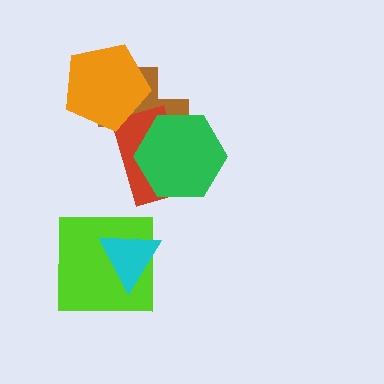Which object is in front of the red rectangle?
The green hexagon is in front of the red rectangle.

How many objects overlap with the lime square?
1 object overlaps with the lime square.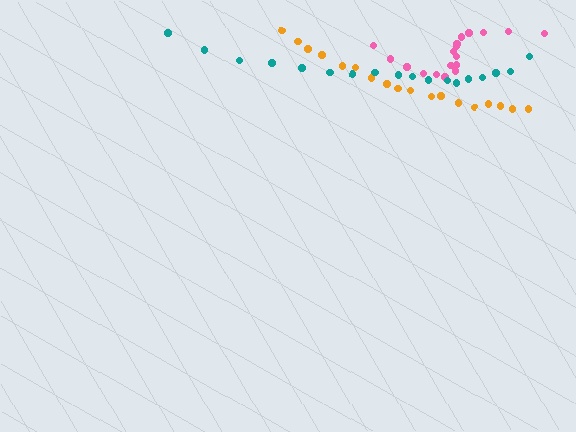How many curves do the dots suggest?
There are 3 distinct paths.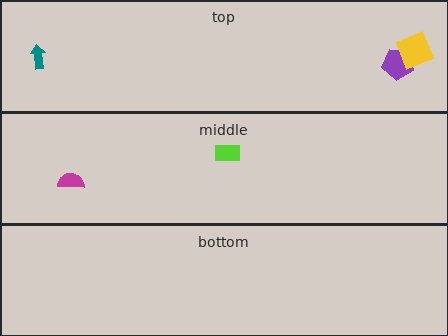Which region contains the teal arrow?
The top region.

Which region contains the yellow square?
The top region.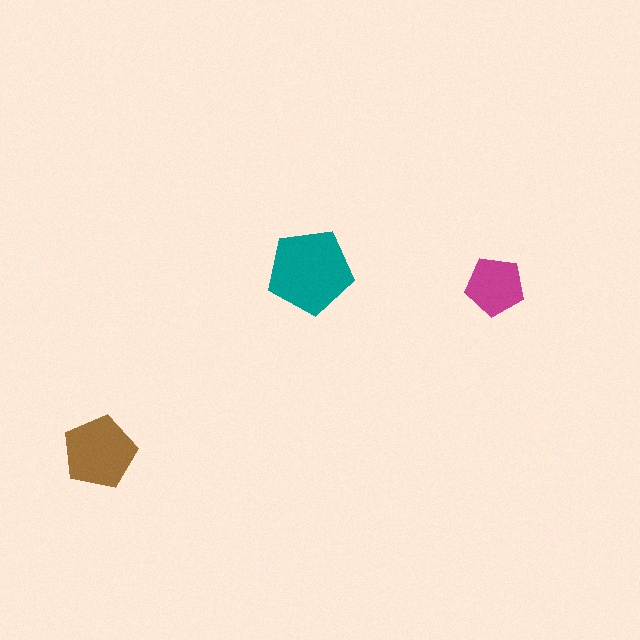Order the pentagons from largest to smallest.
the teal one, the brown one, the magenta one.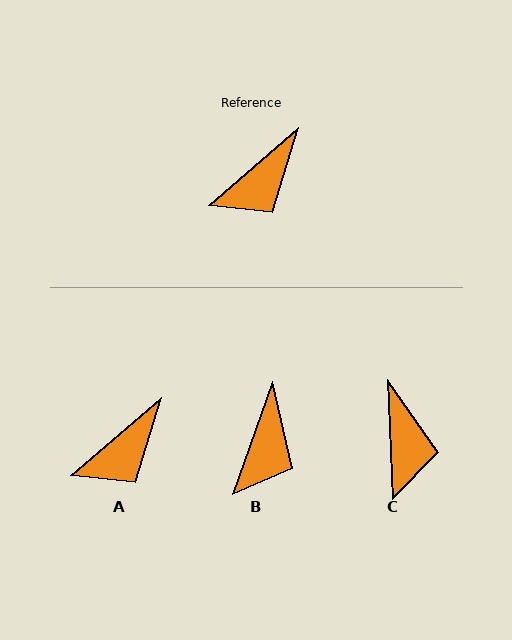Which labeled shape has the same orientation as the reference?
A.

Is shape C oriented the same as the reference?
No, it is off by about 51 degrees.